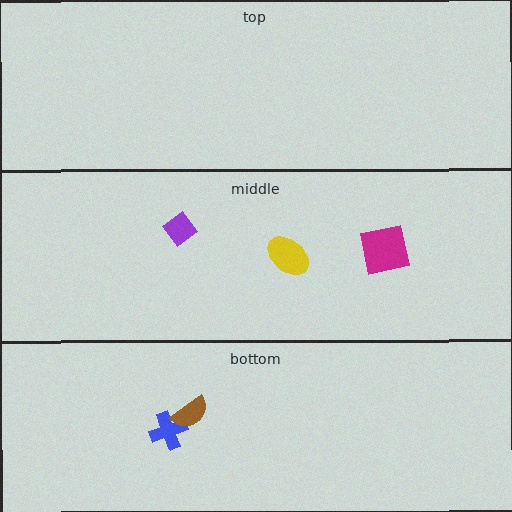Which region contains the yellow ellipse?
The middle region.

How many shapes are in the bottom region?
2.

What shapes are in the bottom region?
The blue cross, the brown semicircle.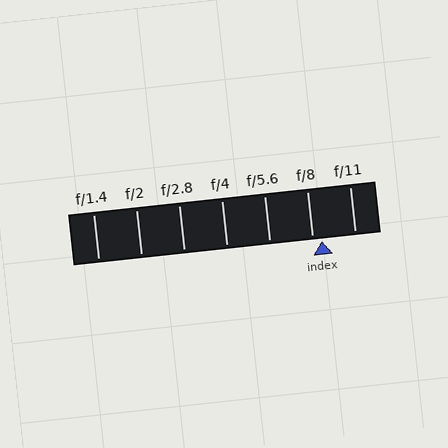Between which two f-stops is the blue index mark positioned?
The index mark is between f/8 and f/11.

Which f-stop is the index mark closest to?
The index mark is closest to f/8.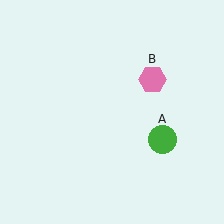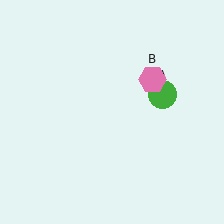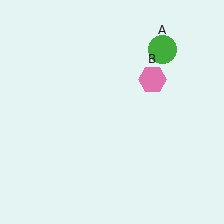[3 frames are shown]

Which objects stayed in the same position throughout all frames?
Pink hexagon (object B) remained stationary.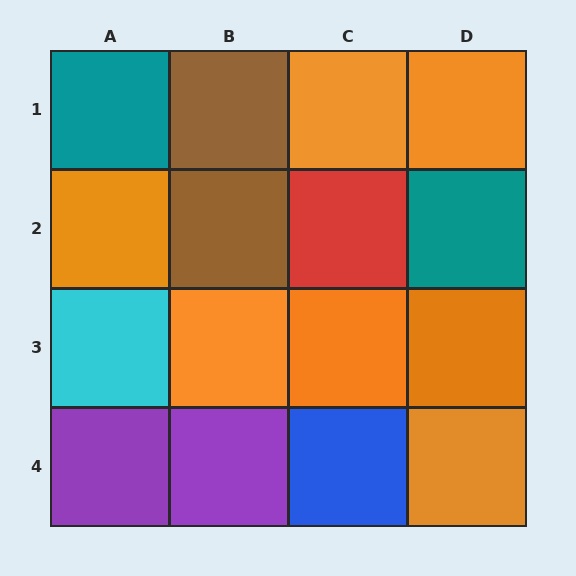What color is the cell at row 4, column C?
Blue.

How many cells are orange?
7 cells are orange.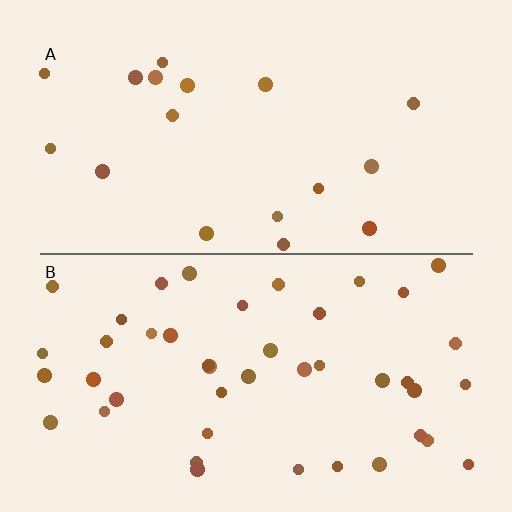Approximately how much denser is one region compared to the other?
Approximately 2.4× — region B over region A.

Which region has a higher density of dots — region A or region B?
B (the bottom).